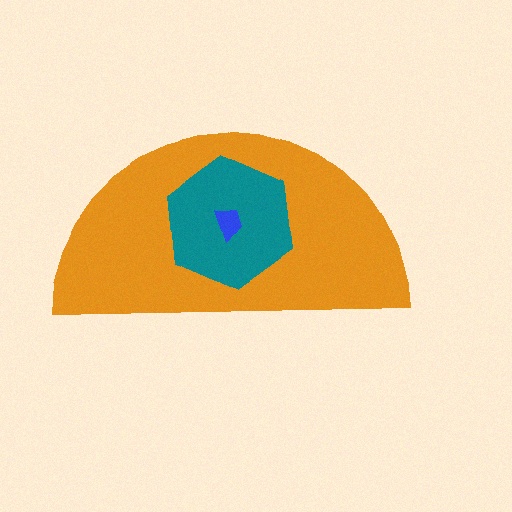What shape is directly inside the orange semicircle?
The teal hexagon.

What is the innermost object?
The blue trapezoid.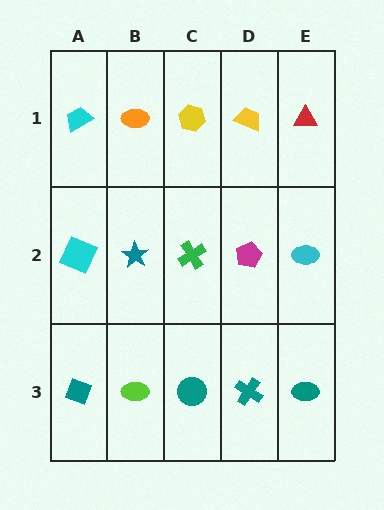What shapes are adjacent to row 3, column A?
A cyan square (row 2, column A), a lime ellipse (row 3, column B).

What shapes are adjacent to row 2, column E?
A red triangle (row 1, column E), a teal ellipse (row 3, column E), a magenta pentagon (row 2, column D).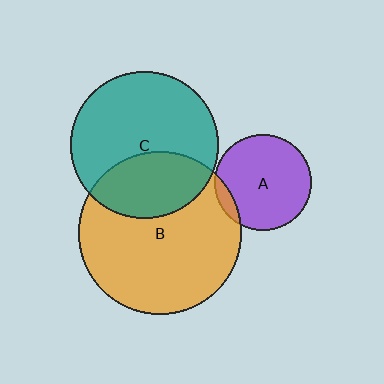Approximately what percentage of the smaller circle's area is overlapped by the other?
Approximately 35%.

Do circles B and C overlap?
Yes.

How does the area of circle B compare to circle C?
Approximately 1.2 times.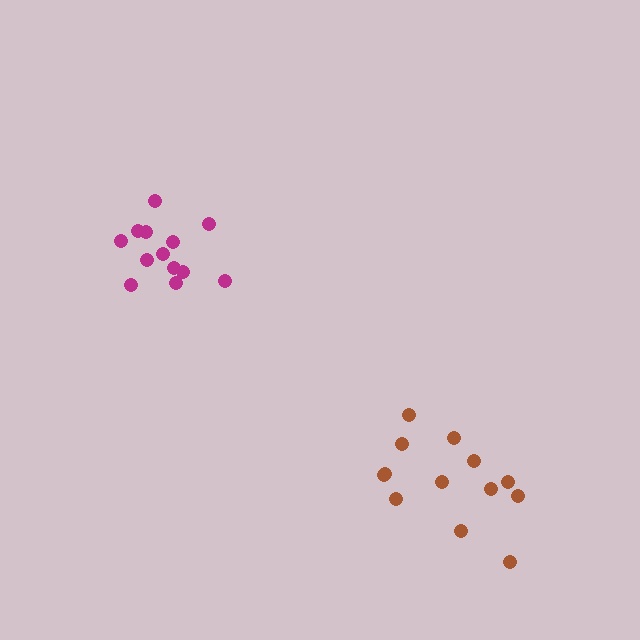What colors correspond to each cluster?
The clusters are colored: brown, magenta.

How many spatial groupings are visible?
There are 2 spatial groupings.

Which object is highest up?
The magenta cluster is topmost.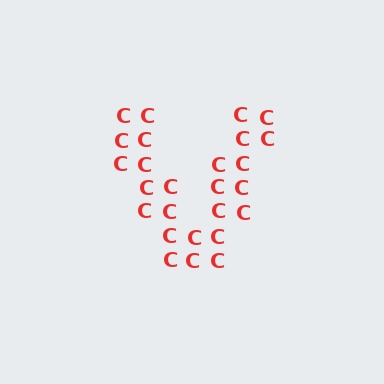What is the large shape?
The large shape is the letter V.